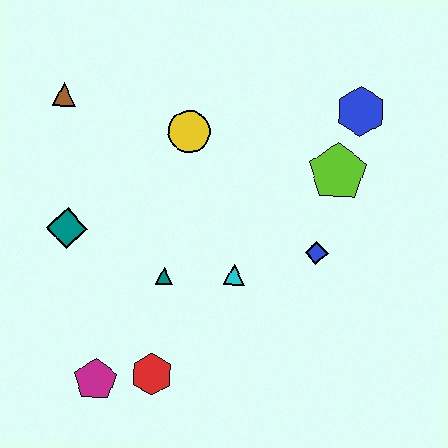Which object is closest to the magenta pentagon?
The red hexagon is closest to the magenta pentagon.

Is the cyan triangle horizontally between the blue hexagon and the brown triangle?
Yes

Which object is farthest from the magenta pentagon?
The blue hexagon is farthest from the magenta pentagon.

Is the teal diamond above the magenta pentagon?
Yes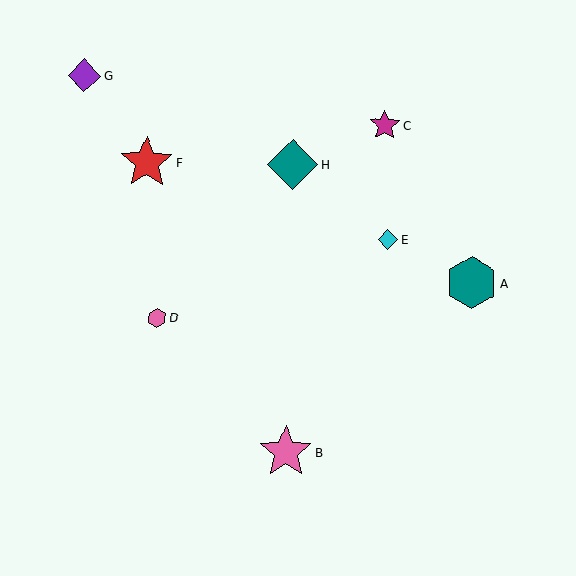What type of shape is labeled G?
Shape G is a purple diamond.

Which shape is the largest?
The red star (labeled F) is the largest.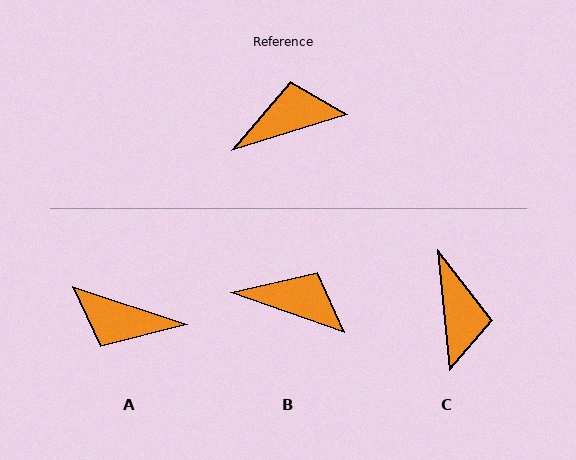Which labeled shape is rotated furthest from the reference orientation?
A, about 145 degrees away.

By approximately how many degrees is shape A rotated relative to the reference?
Approximately 145 degrees counter-clockwise.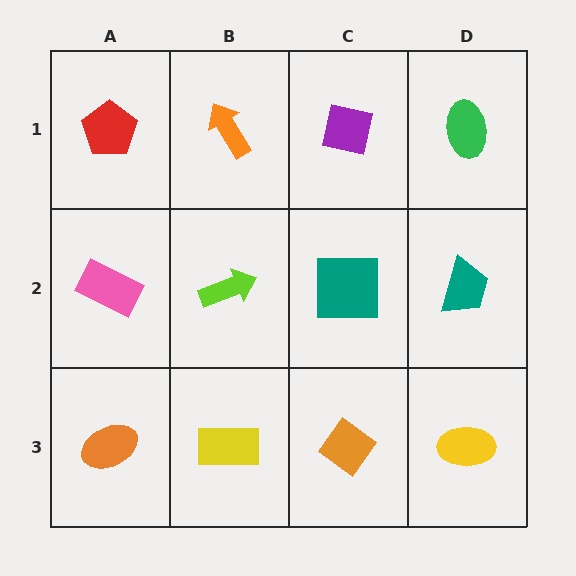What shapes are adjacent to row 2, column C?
A purple square (row 1, column C), an orange diamond (row 3, column C), a lime arrow (row 2, column B), a teal trapezoid (row 2, column D).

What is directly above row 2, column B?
An orange arrow.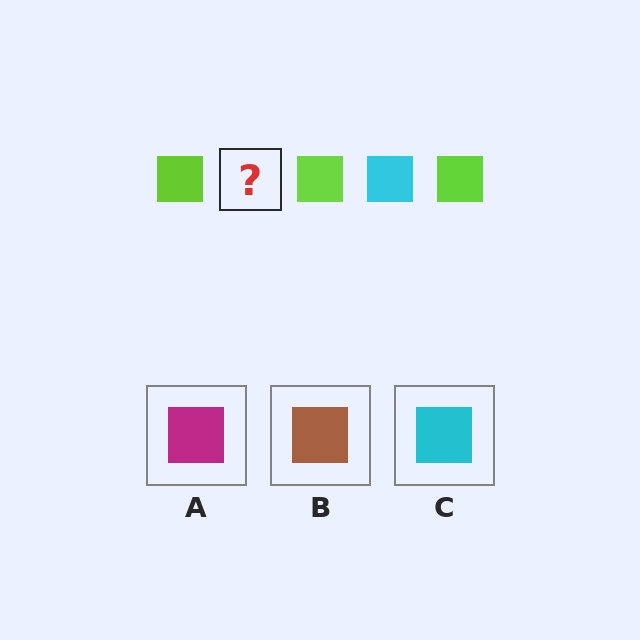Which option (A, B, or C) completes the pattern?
C.